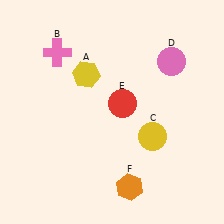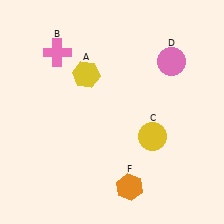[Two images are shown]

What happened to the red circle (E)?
The red circle (E) was removed in Image 2. It was in the top-right area of Image 1.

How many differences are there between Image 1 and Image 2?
There is 1 difference between the two images.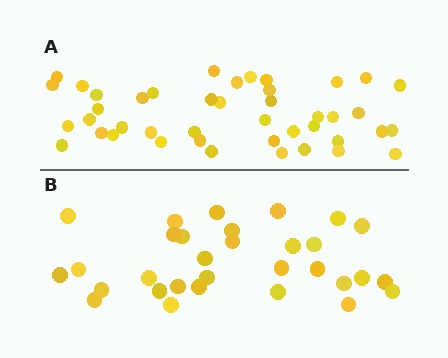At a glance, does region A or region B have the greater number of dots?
Region A (the top region) has more dots.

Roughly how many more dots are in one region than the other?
Region A has roughly 12 or so more dots than region B.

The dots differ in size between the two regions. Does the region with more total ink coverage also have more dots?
No. Region B has more total ink coverage because its dots are larger, but region A actually contains more individual dots. Total area can be misleading — the number of items is what matters here.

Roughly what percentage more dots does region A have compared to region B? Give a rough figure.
About 40% more.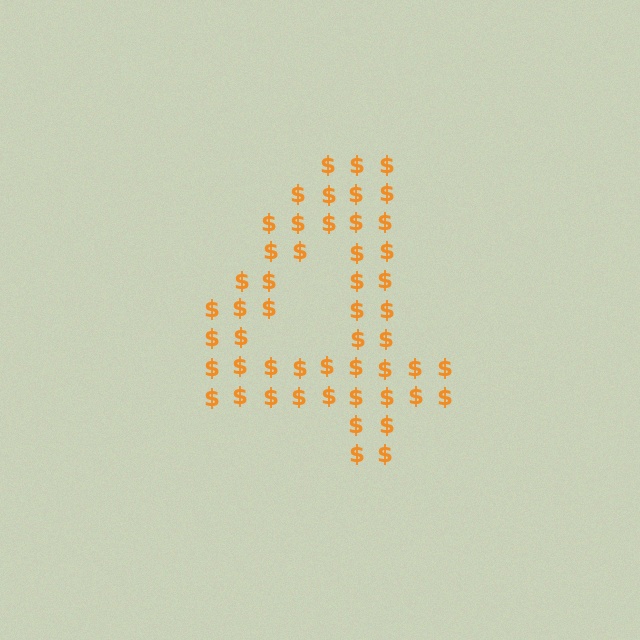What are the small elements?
The small elements are dollar signs.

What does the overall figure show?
The overall figure shows the digit 4.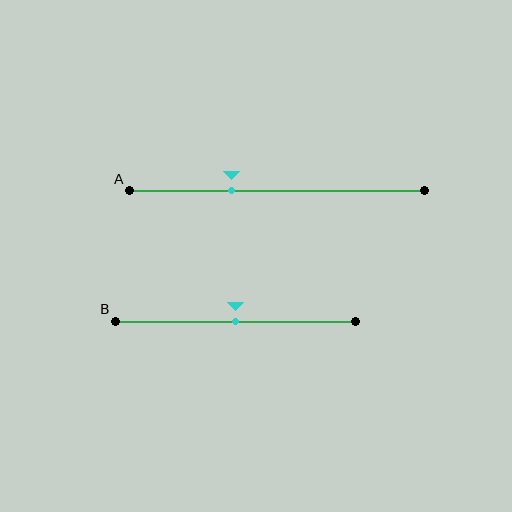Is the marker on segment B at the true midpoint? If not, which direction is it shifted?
Yes, the marker on segment B is at the true midpoint.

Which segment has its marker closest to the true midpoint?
Segment B has its marker closest to the true midpoint.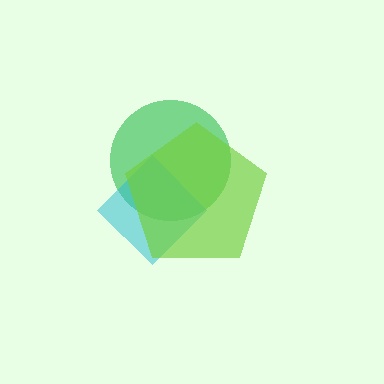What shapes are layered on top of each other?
The layered shapes are: a green circle, a cyan diamond, a lime pentagon.